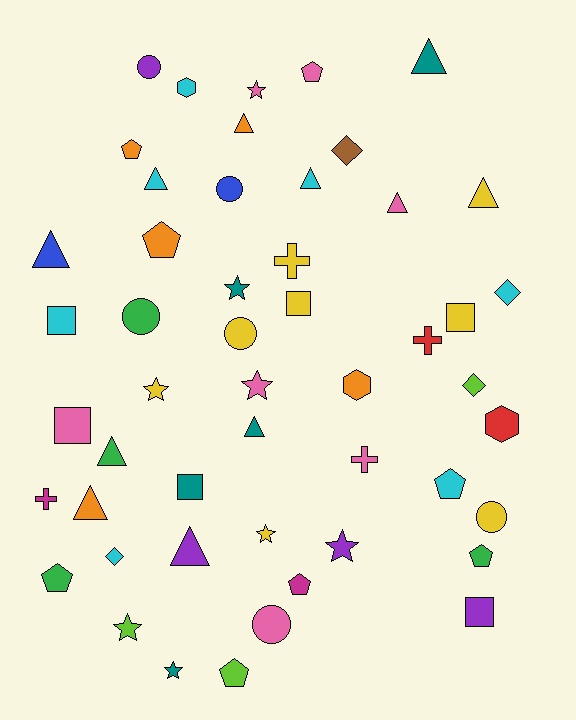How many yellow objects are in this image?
There are 8 yellow objects.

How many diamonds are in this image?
There are 4 diamonds.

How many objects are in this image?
There are 50 objects.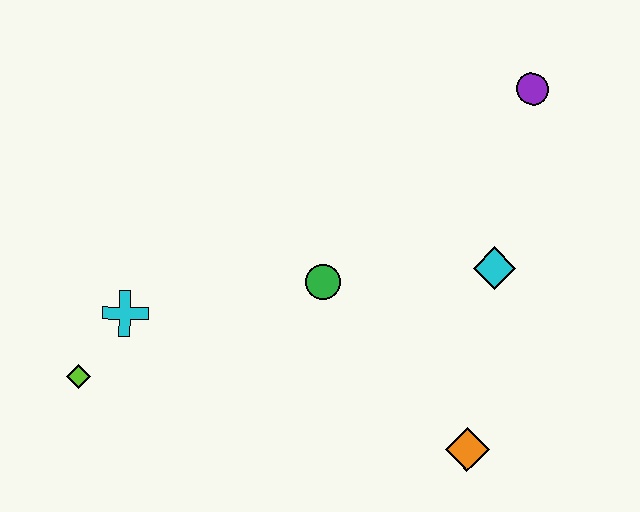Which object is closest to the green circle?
The cyan diamond is closest to the green circle.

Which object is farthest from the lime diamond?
The purple circle is farthest from the lime diamond.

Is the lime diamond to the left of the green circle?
Yes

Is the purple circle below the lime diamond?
No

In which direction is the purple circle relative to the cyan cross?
The purple circle is to the right of the cyan cross.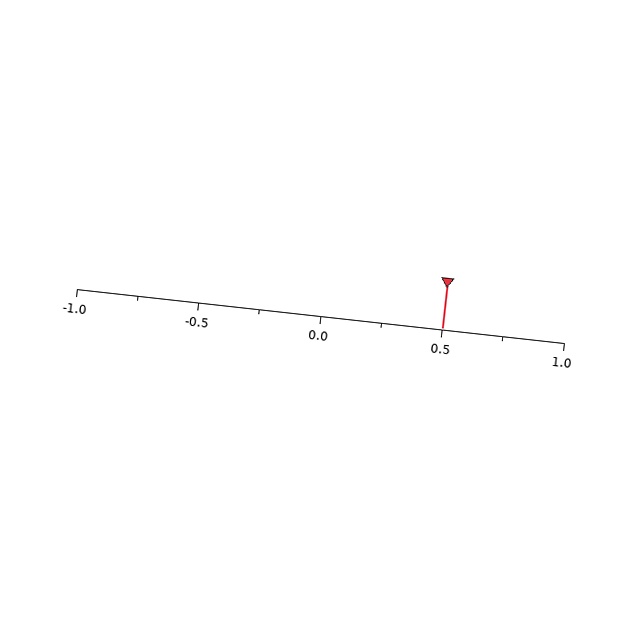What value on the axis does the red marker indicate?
The marker indicates approximately 0.5.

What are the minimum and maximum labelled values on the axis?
The axis runs from -1.0 to 1.0.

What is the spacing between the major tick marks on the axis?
The major ticks are spaced 0.5 apart.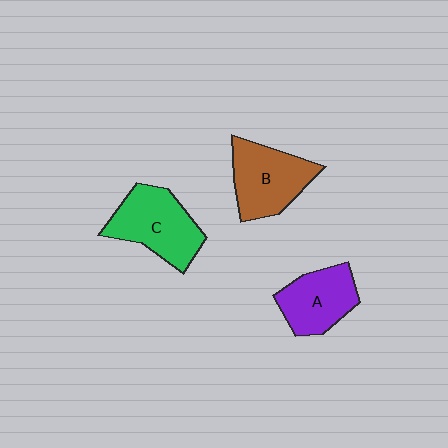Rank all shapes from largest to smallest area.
From largest to smallest: C (green), B (brown), A (purple).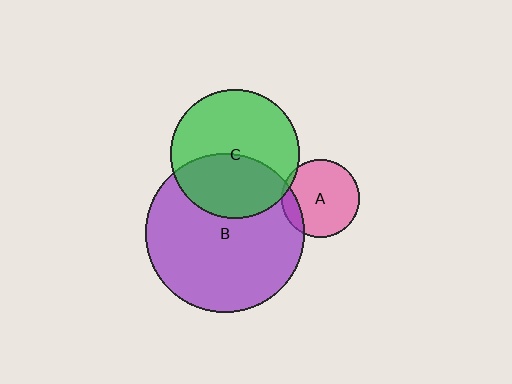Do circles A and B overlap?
Yes.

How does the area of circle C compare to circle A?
Approximately 2.8 times.